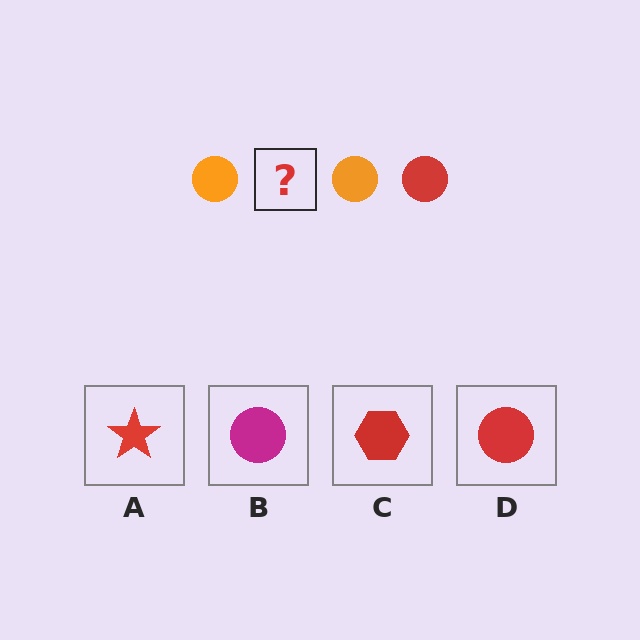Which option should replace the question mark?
Option D.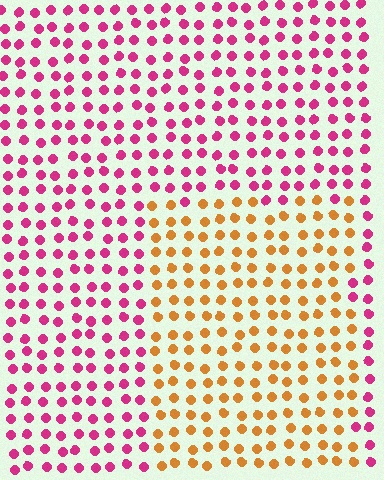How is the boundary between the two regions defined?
The boundary is defined purely by a slight shift in hue (about 63 degrees). Spacing, size, and orientation are identical on both sides.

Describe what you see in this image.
The image is filled with small magenta elements in a uniform arrangement. A rectangle-shaped region is visible where the elements are tinted to a slightly different hue, forming a subtle color boundary.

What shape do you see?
I see a rectangle.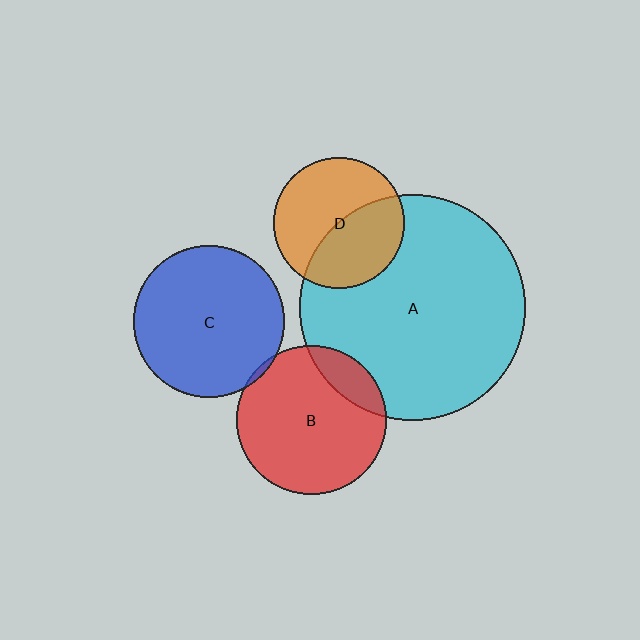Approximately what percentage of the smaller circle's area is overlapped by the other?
Approximately 5%.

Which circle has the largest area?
Circle A (cyan).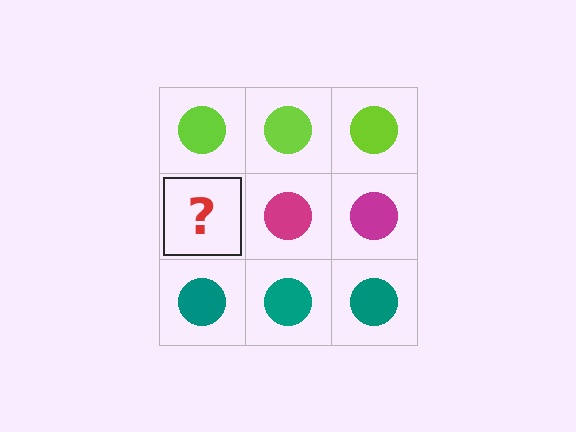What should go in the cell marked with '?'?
The missing cell should contain a magenta circle.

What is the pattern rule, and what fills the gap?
The rule is that each row has a consistent color. The gap should be filled with a magenta circle.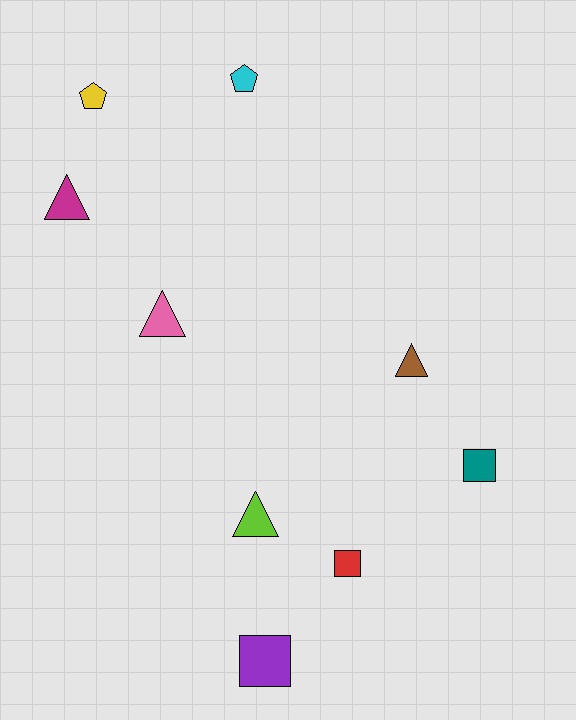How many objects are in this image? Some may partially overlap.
There are 9 objects.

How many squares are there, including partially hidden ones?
There are 3 squares.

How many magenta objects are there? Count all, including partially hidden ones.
There is 1 magenta object.